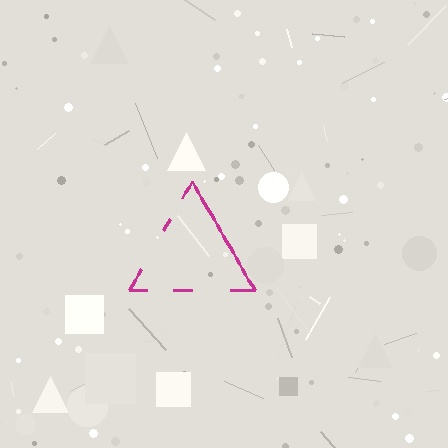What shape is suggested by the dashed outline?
The dashed outline suggests a triangle.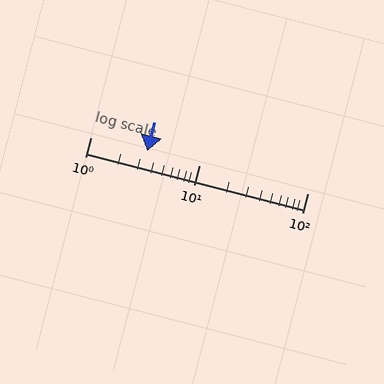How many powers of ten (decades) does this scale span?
The scale spans 2 decades, from 1 to 100.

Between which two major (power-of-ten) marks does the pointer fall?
The pointer is between 1 and 10.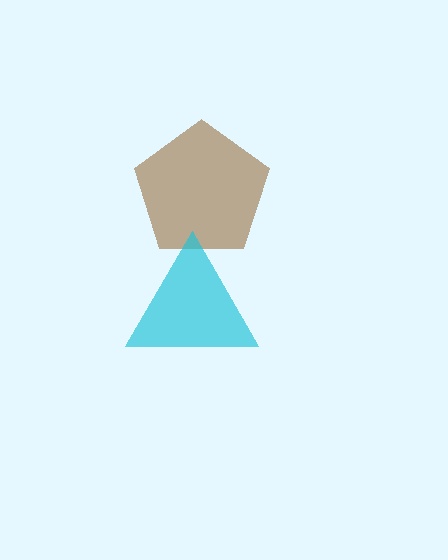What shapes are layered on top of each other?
The layered shapes are: a brown pentagon, a cyan triangle.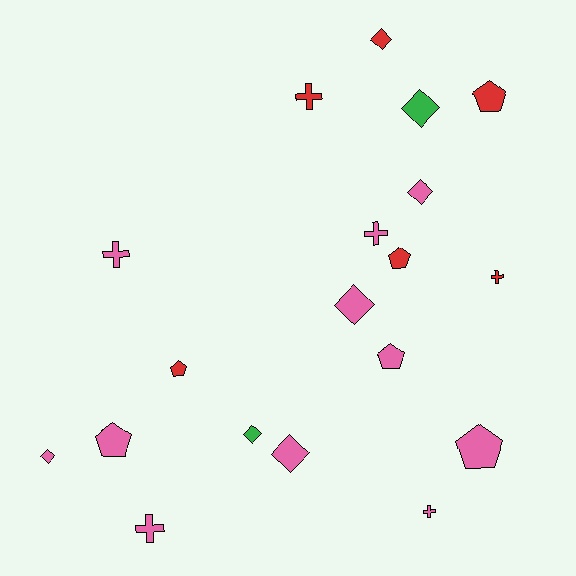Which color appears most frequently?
Pink, with 11 objects.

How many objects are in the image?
There are 19 objects.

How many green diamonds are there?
There are 2 green diamonds.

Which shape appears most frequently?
Diamond, with 7 objects.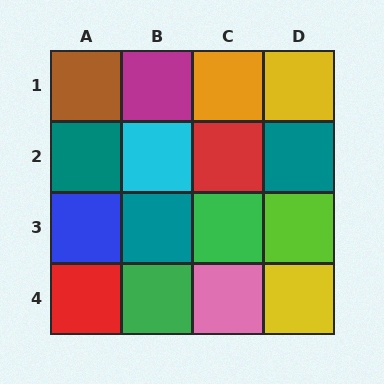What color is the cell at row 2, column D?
Teal.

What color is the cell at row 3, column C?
Green.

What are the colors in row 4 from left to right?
Red, green, pink, yellow.